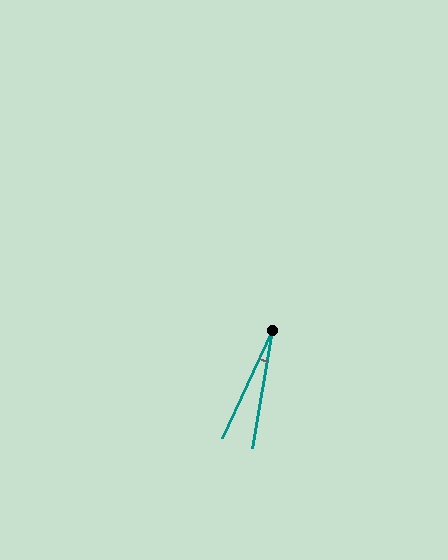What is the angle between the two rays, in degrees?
Approximately 16 degrees.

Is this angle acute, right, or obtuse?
It is acute.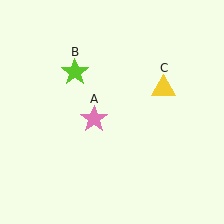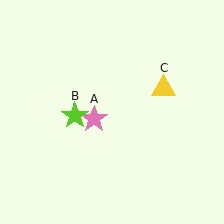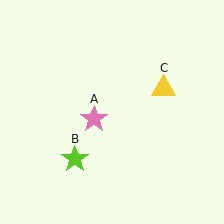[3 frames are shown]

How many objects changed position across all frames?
1 object changed position: lime star (object B).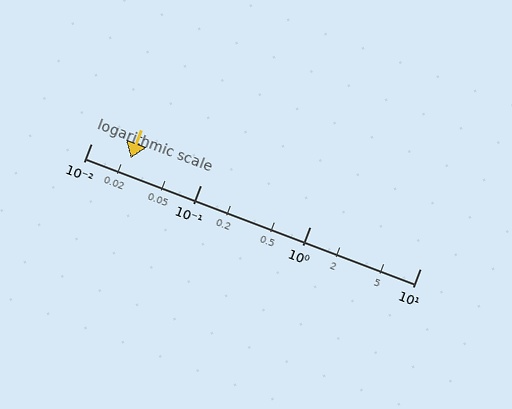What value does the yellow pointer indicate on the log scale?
The pointer indicates approximately 0.023.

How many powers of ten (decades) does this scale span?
The scale spans 3 decades, from 0.01 to 10.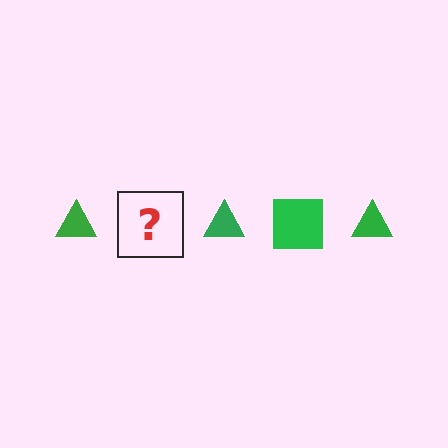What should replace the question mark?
The question mark should be replaced with a green square.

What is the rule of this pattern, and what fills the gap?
The rule is that the pattern cycles through triangle, square shapes in green. The gap should be filled with a green square.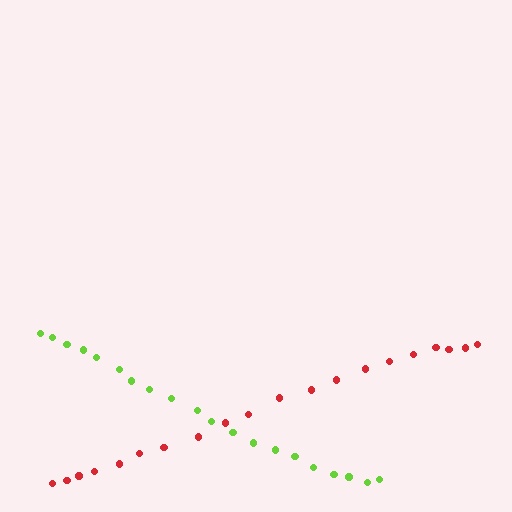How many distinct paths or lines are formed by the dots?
There are 2 distinct paths.